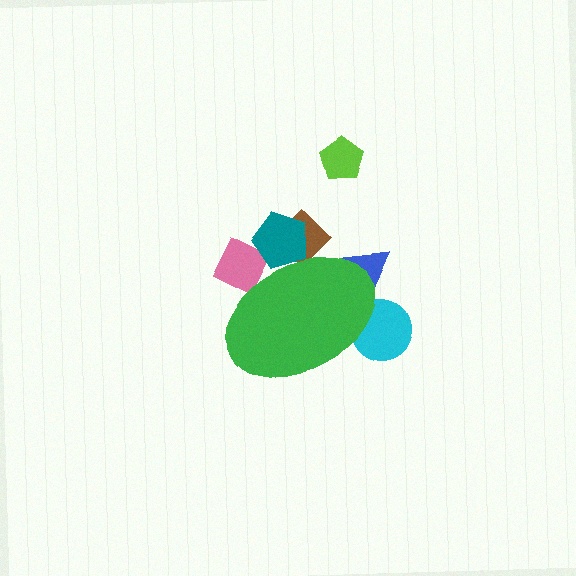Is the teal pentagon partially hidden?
Yes, the teal pentagon is partially hidden behind the green ellipse.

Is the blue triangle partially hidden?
Yes, the blue triangle is partially hidden behind the green ellipse.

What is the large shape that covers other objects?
A green ellipse.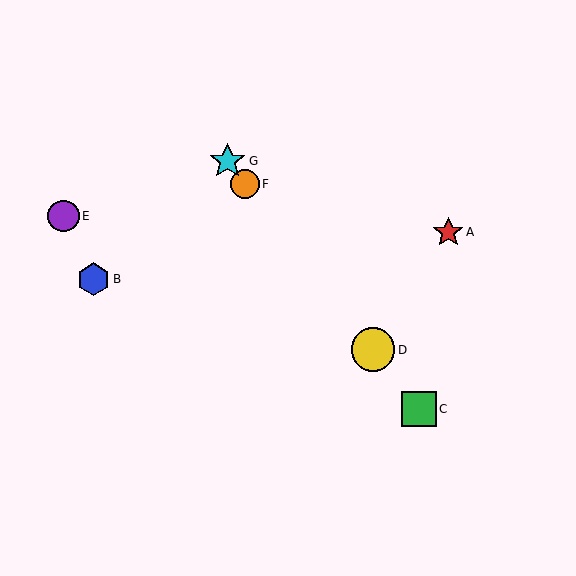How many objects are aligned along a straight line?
4 objects (C, D, F, G) are aligned along a straight line.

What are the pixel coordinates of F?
Object F is at (245, 184).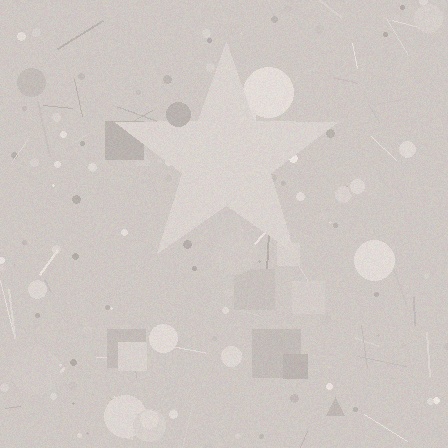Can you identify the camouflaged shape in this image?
The camouflaged shape is a star.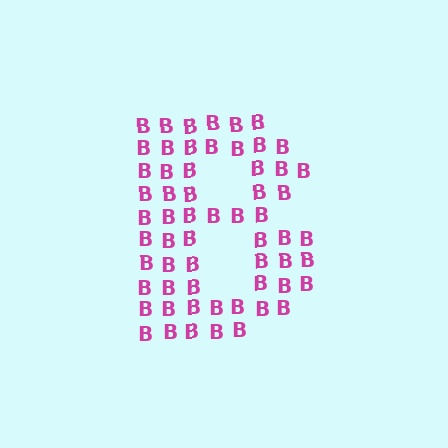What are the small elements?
The small elements are letter B's.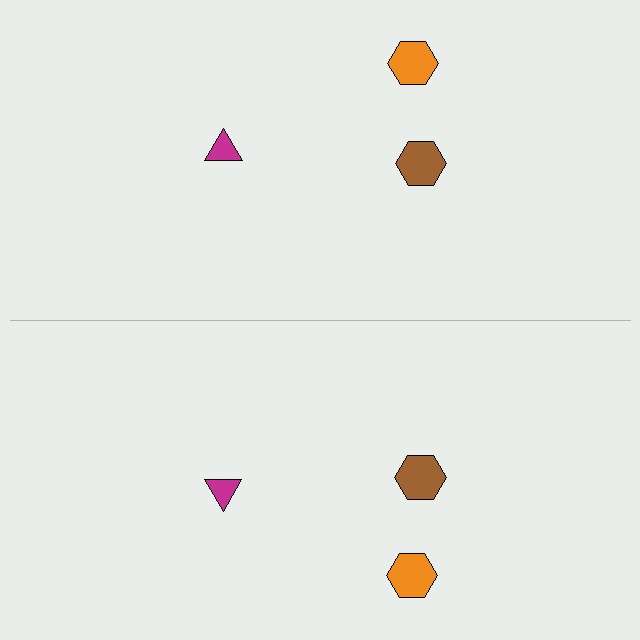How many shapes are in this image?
There are 6 shapes in this image.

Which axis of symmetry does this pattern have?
The pattern has a horizontal axis of symmetry running through the center of the image.